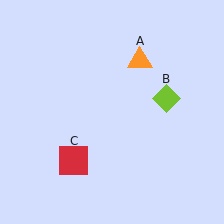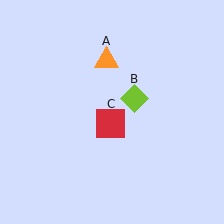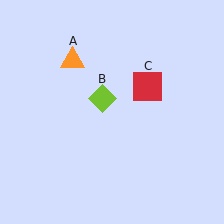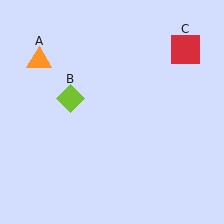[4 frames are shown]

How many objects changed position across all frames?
3 objects changed position: orange triangle (object A), lime diamond (object B), red square (object C).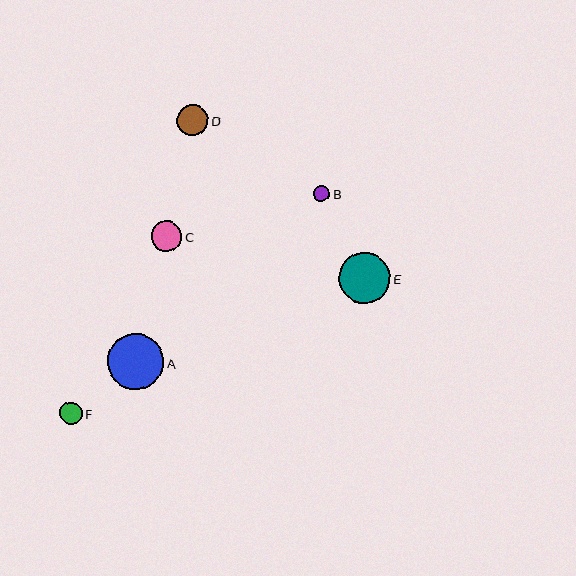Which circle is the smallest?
Circle B is the smallest with a size of approximately 17 pixels.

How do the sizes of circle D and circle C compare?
Circle D and circle C are approximately the same size.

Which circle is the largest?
Circle A is the largest with a size of approximately 57 pixels.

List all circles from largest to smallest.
From largest to smallest: A, E, D, C, F, B.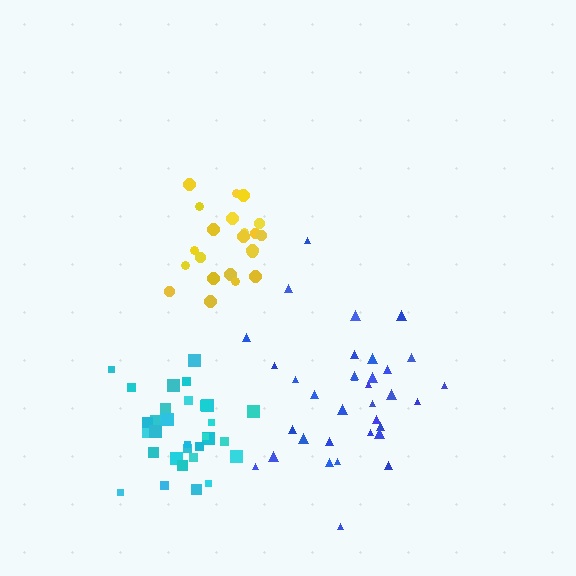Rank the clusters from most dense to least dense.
cyan, yellow, blue.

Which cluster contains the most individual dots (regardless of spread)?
Blue (34).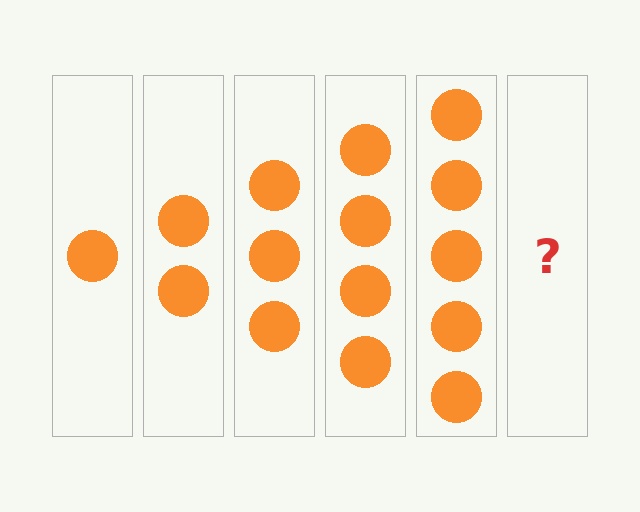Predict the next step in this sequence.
The next step is 6 circles.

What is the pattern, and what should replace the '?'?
The pattern is that each step adds one more circle. The '?' should be 6 circles.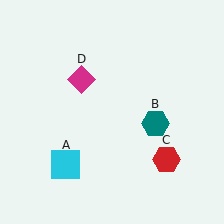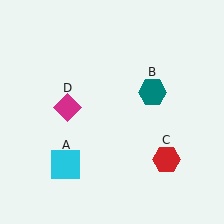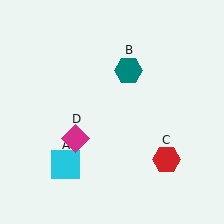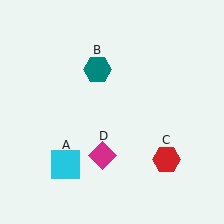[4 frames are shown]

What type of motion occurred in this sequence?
The teal hexagon (object B), magenta diamond (object D) rotated counterclockwise around the center of the scene.